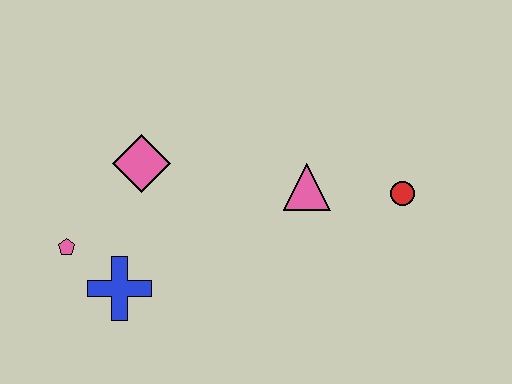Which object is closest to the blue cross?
The pink pentagon is closest to the blue cross.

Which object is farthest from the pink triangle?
The pink pentagon is farthest from the pink triangle.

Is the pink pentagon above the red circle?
No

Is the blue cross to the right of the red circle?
No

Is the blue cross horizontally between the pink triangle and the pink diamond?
No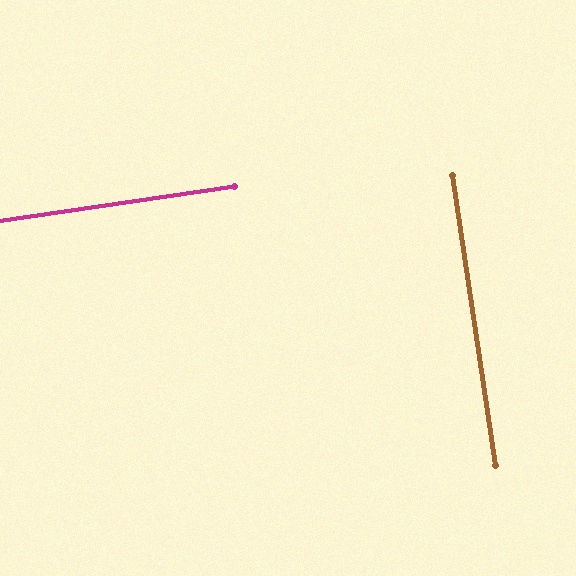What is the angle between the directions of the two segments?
Approximately 90 degrees.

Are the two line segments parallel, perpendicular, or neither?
Perpendicular — they meet at approximately 90°.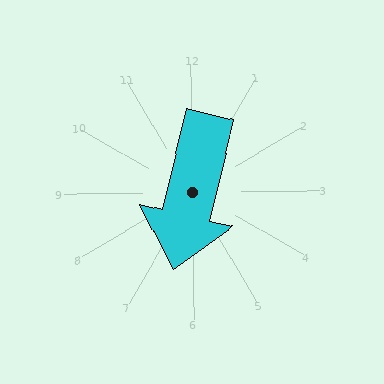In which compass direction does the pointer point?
South.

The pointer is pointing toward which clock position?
Roughly 6 o'clock.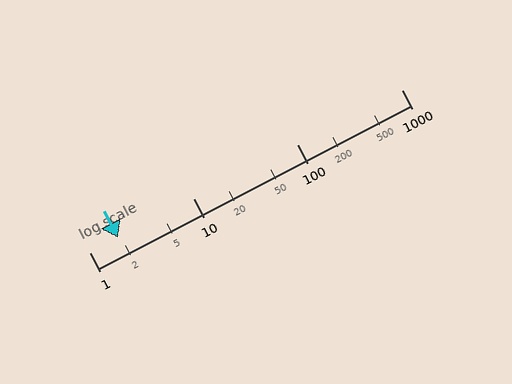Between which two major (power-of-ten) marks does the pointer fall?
The pointer is between 1 and 10.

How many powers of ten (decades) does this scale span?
The scale spans 3 decades, from 1 to 1000.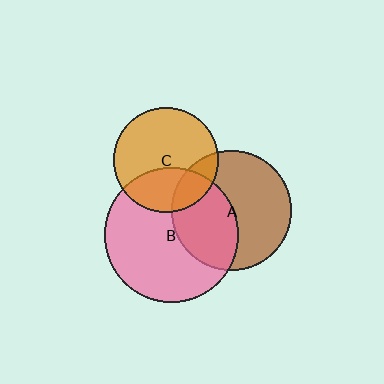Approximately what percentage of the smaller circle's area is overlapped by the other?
Approximately 35%.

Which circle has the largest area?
Circle B (pink).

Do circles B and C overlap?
Yes.